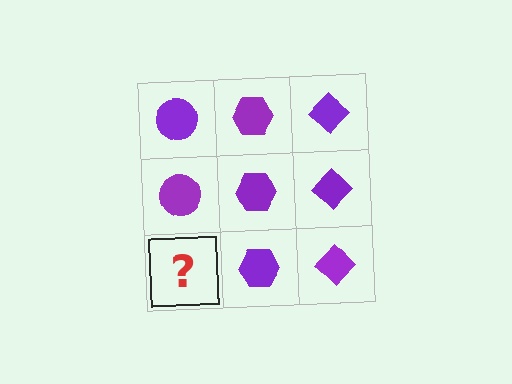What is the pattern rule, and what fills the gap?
The rule is that each column has a consistent shape. The gap should be filled with a purple circle.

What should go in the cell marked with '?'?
The missing cell should contain a purple circle.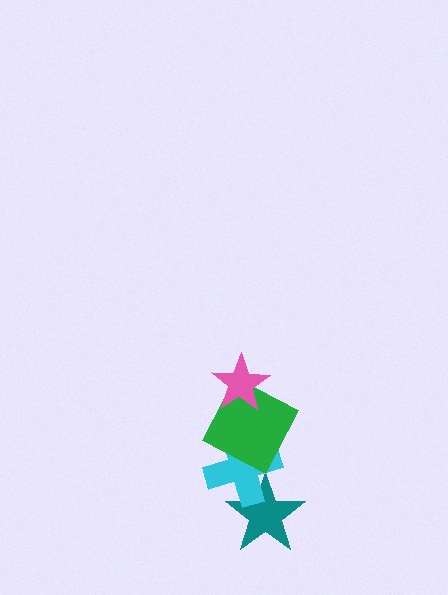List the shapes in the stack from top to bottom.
From top to bottom: the pink star, the green square, the cyan cross, the teal star.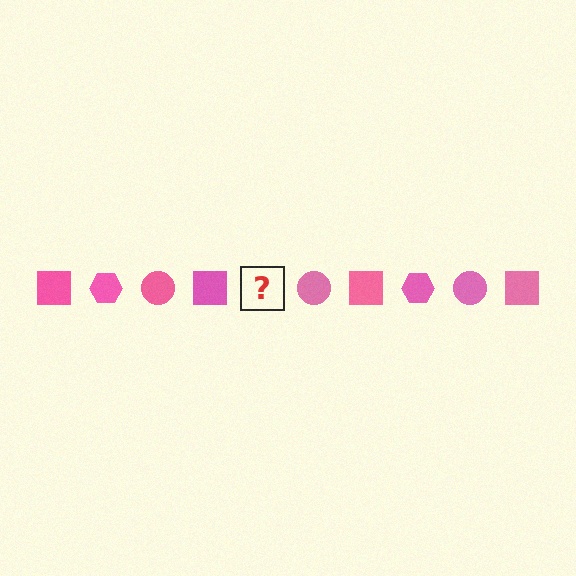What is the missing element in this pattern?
The missing element is a pink hexagon.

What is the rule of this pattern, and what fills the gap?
The rule is that the pattern cycles through square, hexagon, circle shapes in pink. The gap should be filled with a pink hexagon.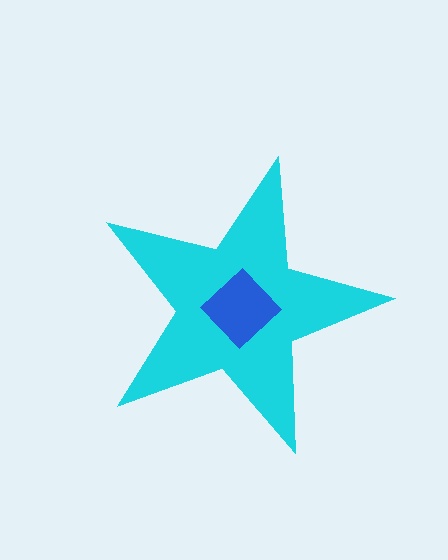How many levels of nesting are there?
2.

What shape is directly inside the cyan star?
The blue diamond.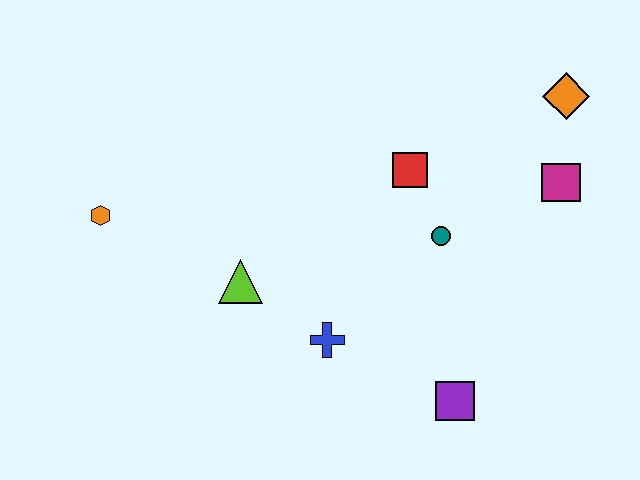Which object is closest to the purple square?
The blue cross is closest to the purple square.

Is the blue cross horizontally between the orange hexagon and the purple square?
Yes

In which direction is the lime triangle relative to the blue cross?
The lime triangle is to the left of the blue cross.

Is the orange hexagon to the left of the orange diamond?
Yes